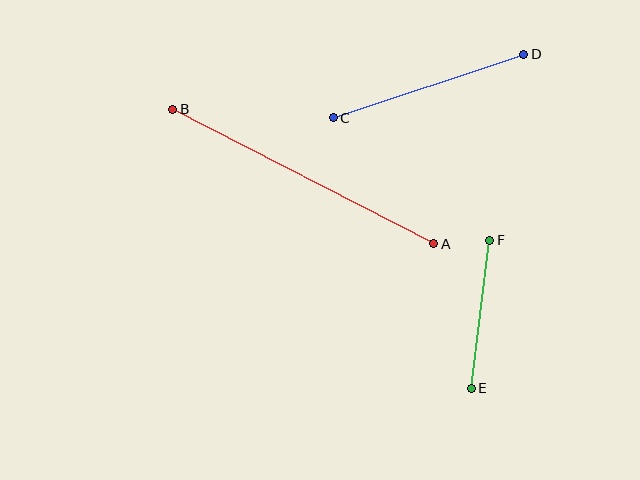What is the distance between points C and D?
The distance is approximately 201 pixels.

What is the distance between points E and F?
The distance is approximately 149 pixels.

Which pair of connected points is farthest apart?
Points A and B are farthest apart.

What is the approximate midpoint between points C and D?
The midpoint is at approximately (429, 86) pixels.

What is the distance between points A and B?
The distance is approximately 293 pixels.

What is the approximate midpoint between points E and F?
The midpoint is at approximately (481, 314) pixels.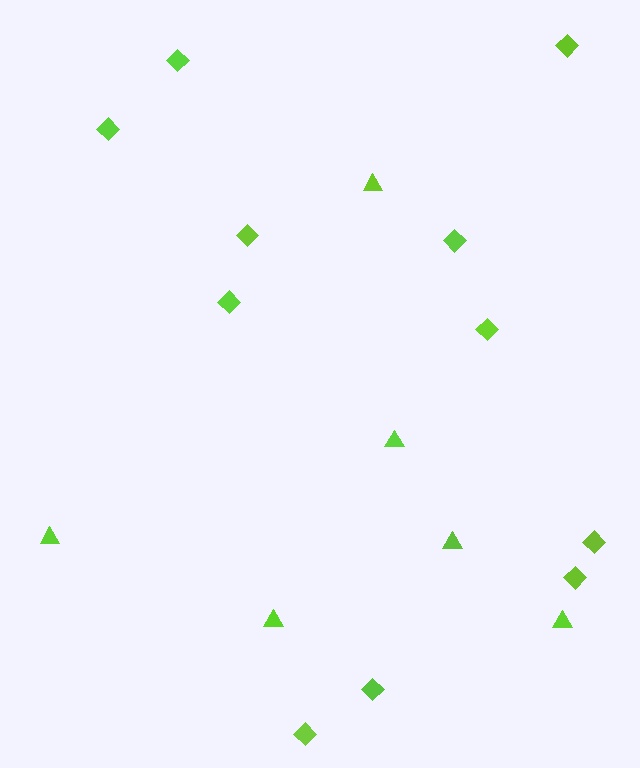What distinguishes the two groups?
There are 2 groups: one group of diamonds (11) and one group of triangles (6).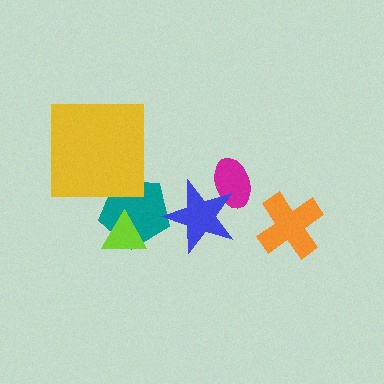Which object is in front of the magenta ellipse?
The blue star is in front of the magenta ellipse.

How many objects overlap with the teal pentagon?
3 objects overlap with the teal pentagon.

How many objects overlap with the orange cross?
0 objects overlap with the orange cross.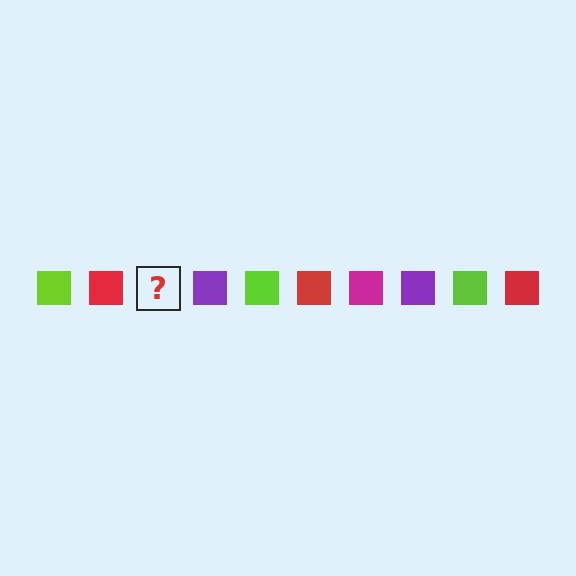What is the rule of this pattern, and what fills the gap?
The rule is that the pattern cycles through lime, red, magenta, purple squares. The gap should be filled with a magenta square.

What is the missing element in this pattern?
The missing element is a magenta square.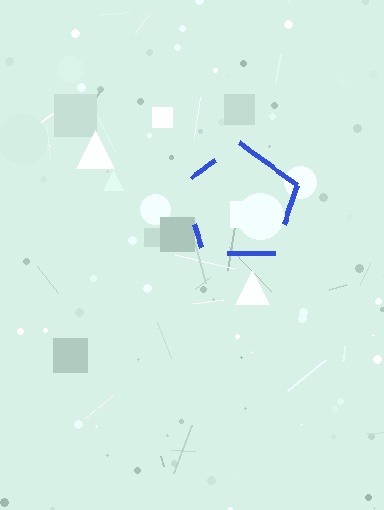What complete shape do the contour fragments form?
The contour fragments form a pentagon.